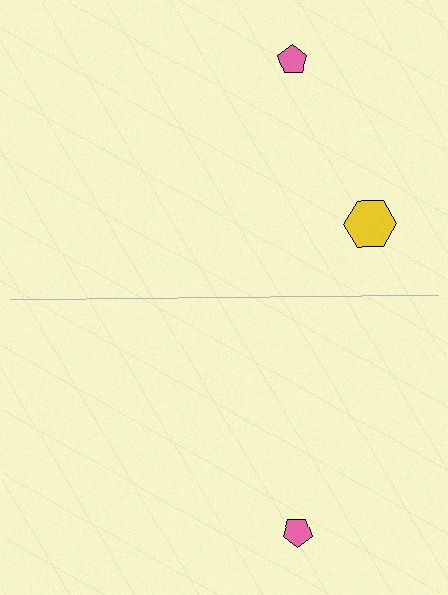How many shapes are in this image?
There are 3 shapes in this image.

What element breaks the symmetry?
A yellow hexagon is missing from the bottom side.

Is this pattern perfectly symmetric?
No, the pattern is not perfectly symmetric. A yellow hexagon is missing from the bottom side.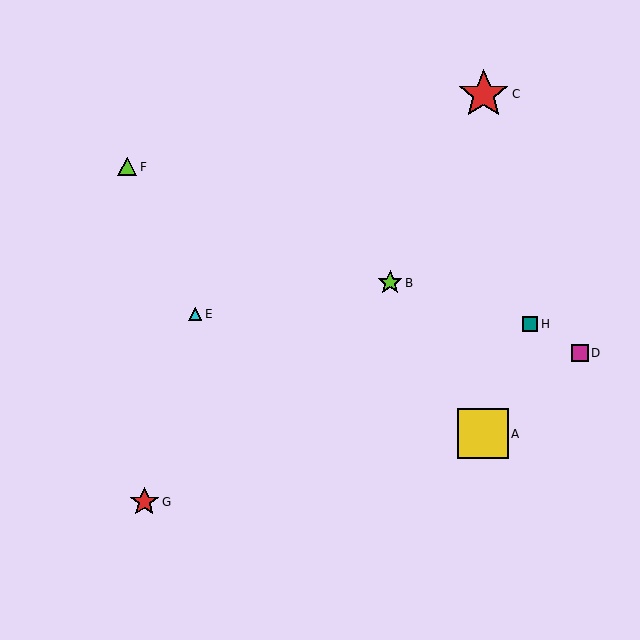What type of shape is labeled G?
Shape G is a red star.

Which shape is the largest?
The yellow square (labeled A) is the largest.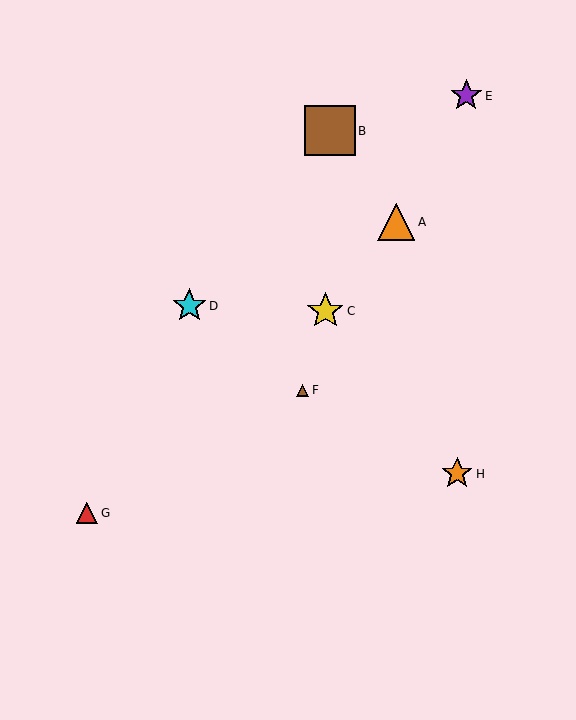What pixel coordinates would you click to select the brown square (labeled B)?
Click at (330, 131) to select the brown square B.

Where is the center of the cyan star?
The center of the cyan star is at (189, 306).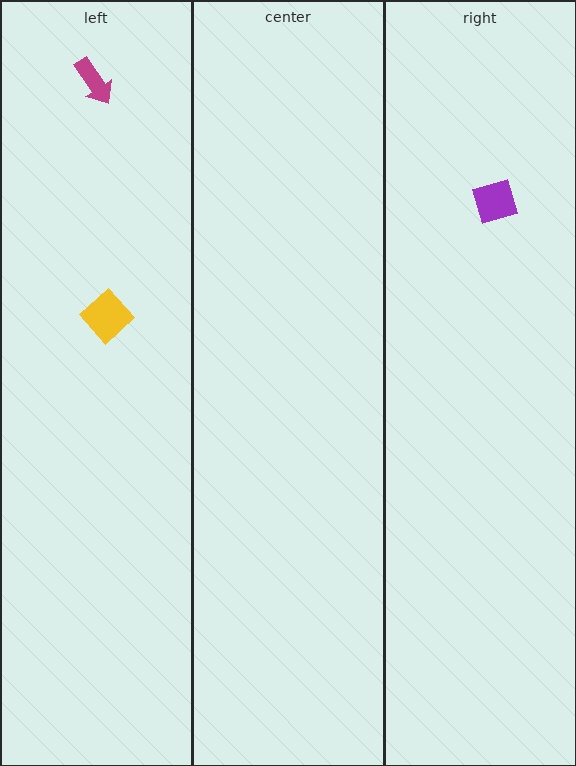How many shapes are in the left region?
2.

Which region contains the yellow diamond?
The left region.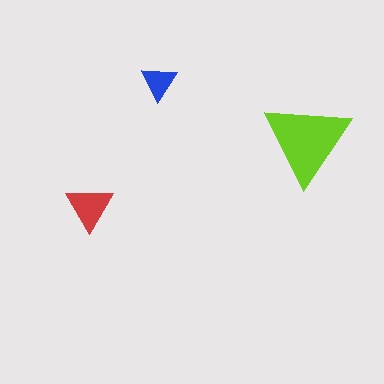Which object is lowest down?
The red triangle is bottommost.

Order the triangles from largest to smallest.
the lime one, the red one, the blue one.